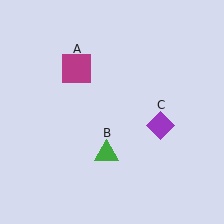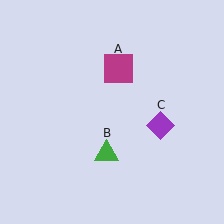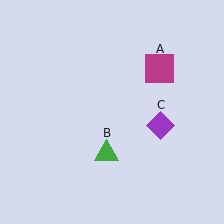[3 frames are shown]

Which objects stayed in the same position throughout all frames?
Green triangle (object B) and purple diamond (object C) remained stationary.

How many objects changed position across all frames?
1 object changed position: magenta square (object A).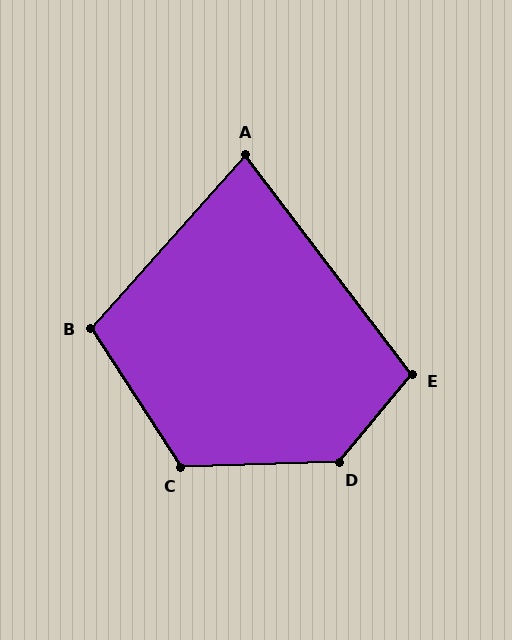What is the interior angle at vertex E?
Approximately 103 degrees (obtuse).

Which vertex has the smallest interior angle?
A, at approximately 79 degrees.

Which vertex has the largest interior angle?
D, at approximately 131 degrees.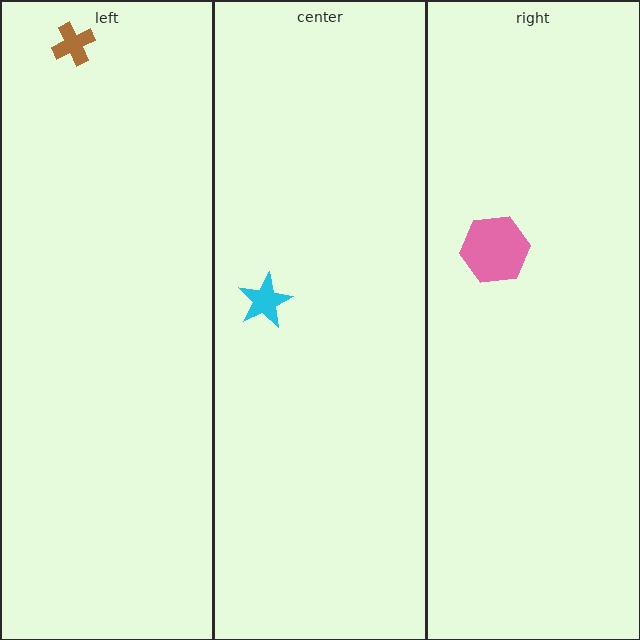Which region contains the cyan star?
The center region.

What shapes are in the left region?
The brown cross.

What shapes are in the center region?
The cyan star.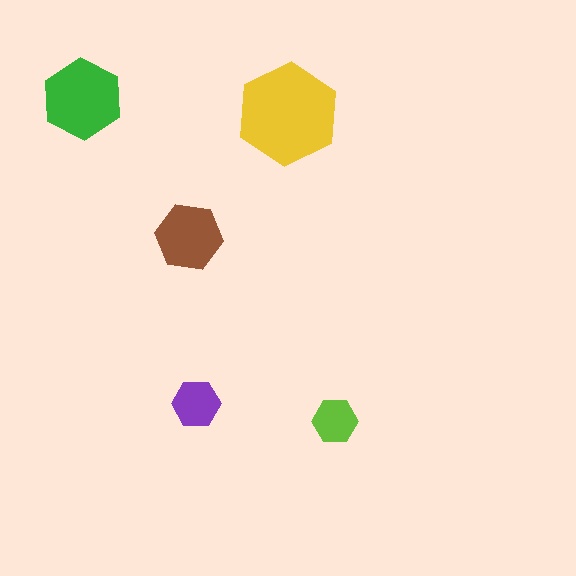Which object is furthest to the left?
The green hexagon is leftmost.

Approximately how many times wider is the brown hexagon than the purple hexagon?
About 1.5 times wider.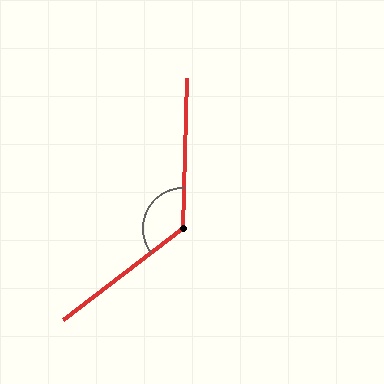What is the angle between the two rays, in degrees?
Approximately 129 degrees.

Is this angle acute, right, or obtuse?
It is obtuse.